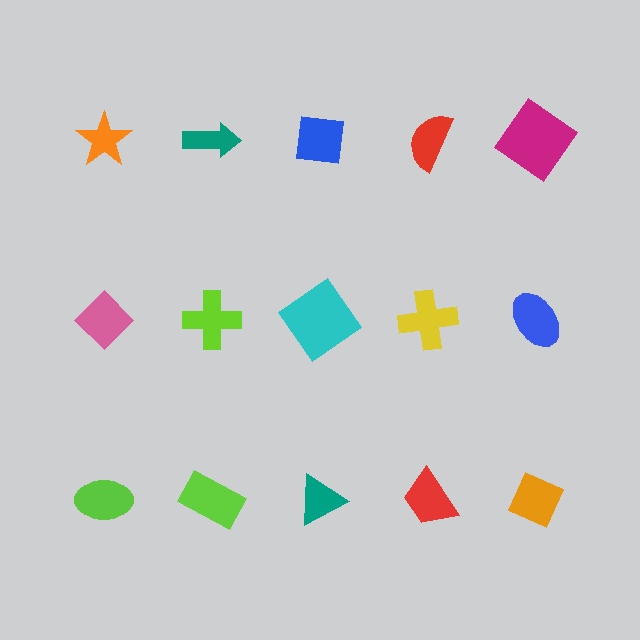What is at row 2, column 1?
A pink diamond.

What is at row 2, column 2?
A lime cross.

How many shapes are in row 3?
5 shapes.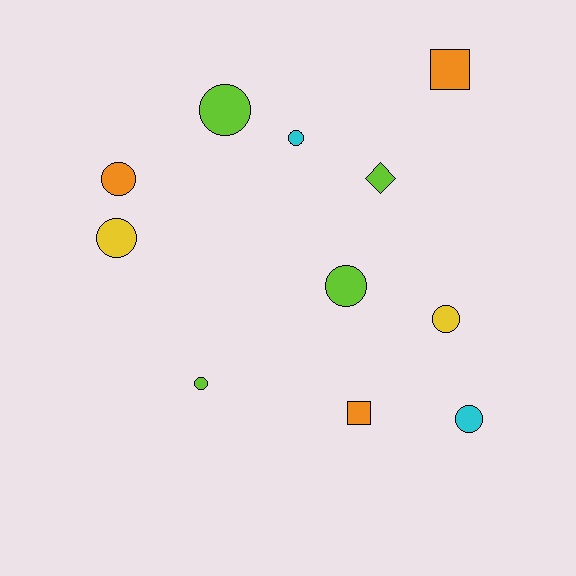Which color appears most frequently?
Lime, with 4 objects.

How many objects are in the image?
There are 11 objects.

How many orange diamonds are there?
There are no orange diamonds.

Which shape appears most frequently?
Circle, with 8 objects.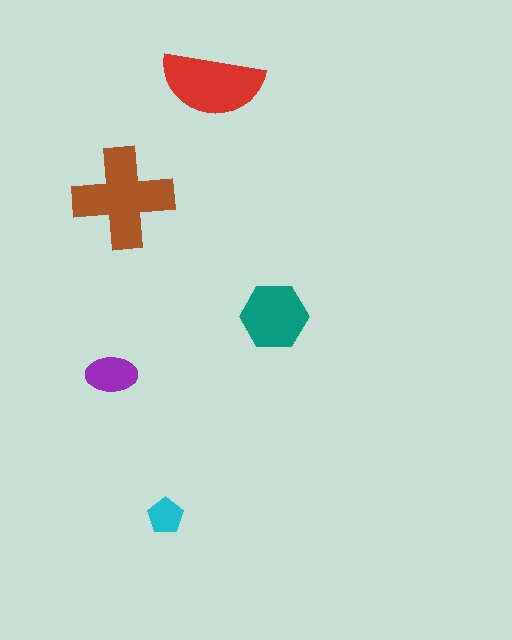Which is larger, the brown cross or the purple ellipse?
The brown cross.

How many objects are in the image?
There are 5 objects in the image.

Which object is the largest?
The brown cross.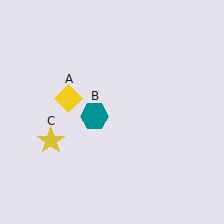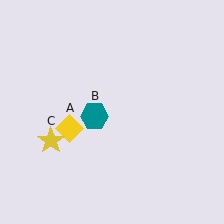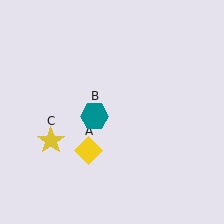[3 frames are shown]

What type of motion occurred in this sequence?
The yellow diamond (object A) rotated counterclockwise around the center of the scene.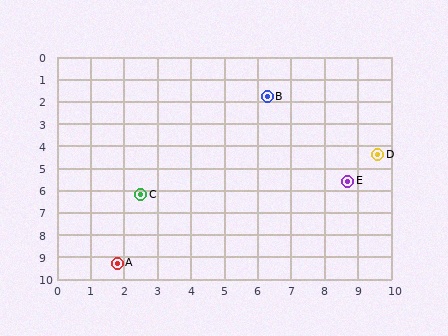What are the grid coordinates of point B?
Point B is at approximately (6.3, 1.8).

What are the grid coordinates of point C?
Point C is at approximately (2.5, 6.2).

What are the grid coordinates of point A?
Point A is at approximately (1.8, 9.3).